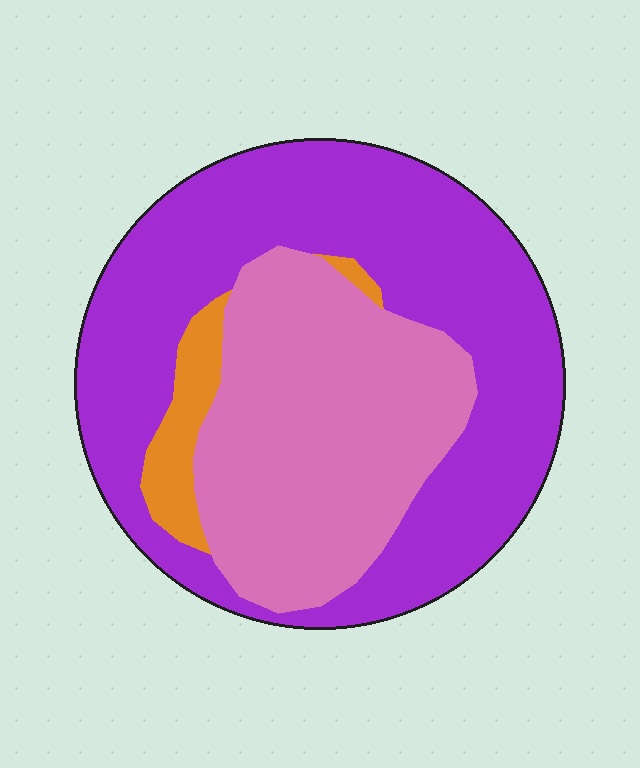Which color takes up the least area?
Orange, at roughly 5%.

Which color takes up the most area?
Purple, at roughly 55%.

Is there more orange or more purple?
Purple.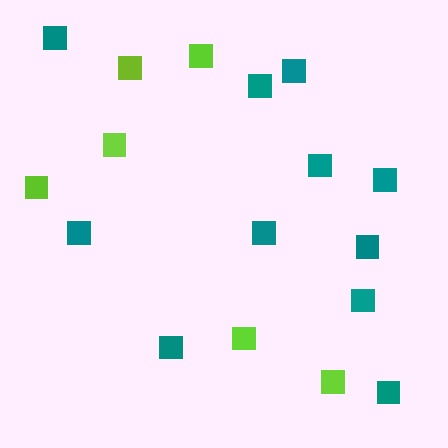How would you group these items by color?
There are 2 groups: one group of lime squares (6) and one group of teal squares (11).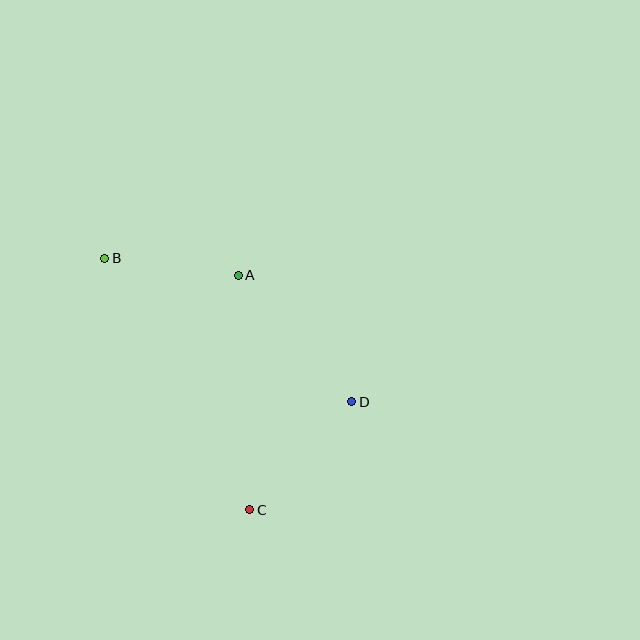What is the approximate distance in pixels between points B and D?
The distance between B and D is approximately 286 pixels.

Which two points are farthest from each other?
Points B and C are farthest from each other.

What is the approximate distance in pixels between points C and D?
The distance between C and D is approximately 149 pixels.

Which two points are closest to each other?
Points A and B are closest to each other.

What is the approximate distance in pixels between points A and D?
The distance between A and D is approximately 170 pixels.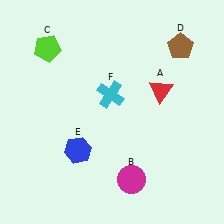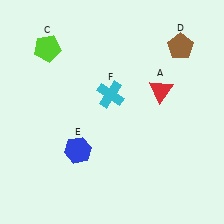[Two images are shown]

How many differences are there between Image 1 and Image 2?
There is 1 difference between the two images.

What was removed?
The magenta circle (B) was removed in Image 2.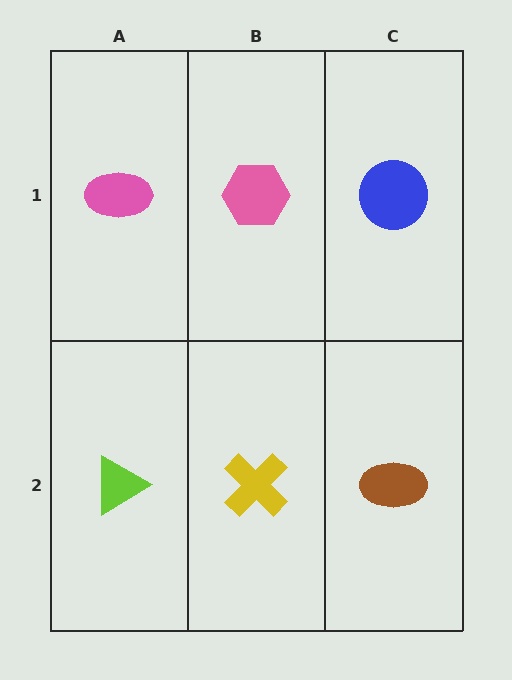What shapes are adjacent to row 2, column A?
A pink ellipse (row 1, column A), a yellow cross (row 2, column B).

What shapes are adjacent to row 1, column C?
A brown ellipse (row 2, column C), a pink hexagon (row 1, column B).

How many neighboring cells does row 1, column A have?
2.